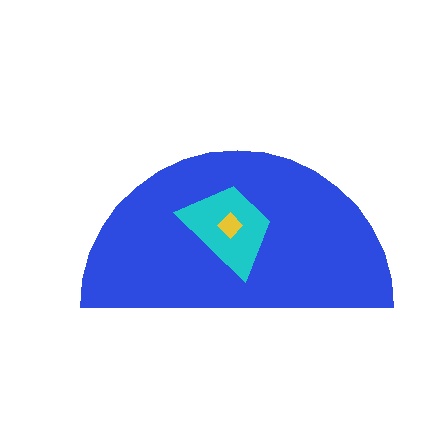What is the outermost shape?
The blue semicircle.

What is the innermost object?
The yellow diamond.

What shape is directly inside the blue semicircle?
The cyan trapezoid.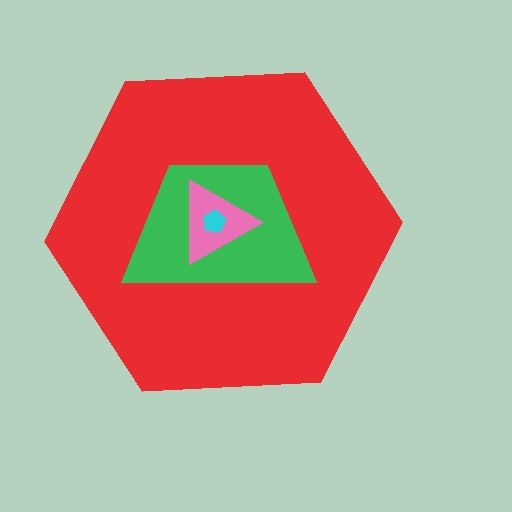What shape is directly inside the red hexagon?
The green trapezoid.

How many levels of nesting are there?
4.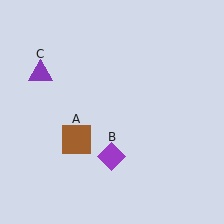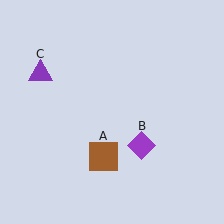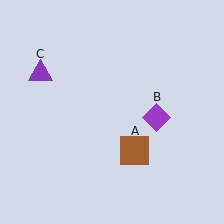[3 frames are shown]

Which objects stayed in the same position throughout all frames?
Purple triangle (object C) remained stationary.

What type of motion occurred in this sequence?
The brown square (object A), purple diamond (object B) rotated counterclockwise around the center of the scene.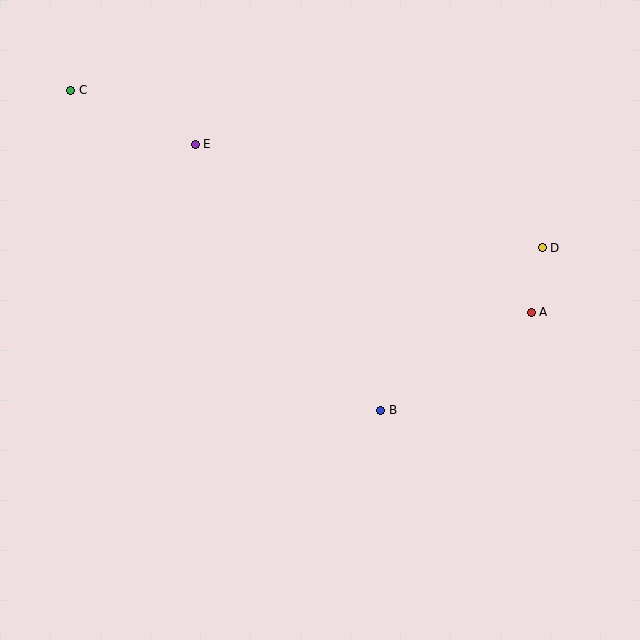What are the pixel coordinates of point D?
Point D is at (542, 248).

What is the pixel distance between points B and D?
The distance between B and D is 229 pixels.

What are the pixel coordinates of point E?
Point E is at (195, 144).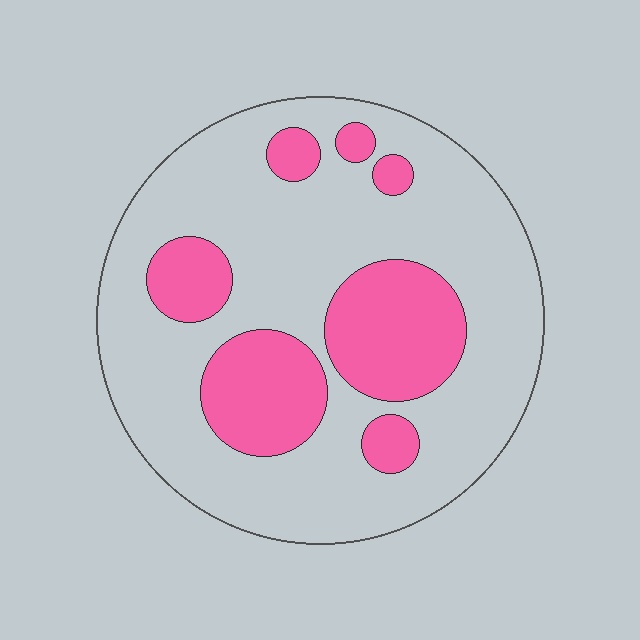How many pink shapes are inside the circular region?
7.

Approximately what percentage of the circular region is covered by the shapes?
Approximately 25%.